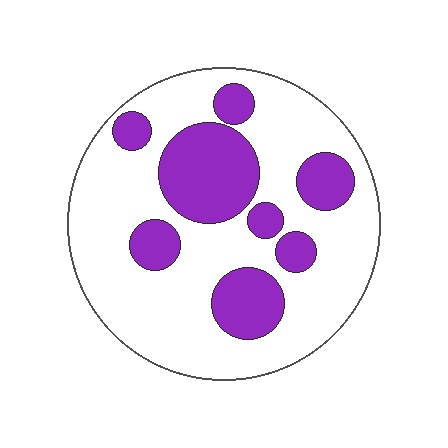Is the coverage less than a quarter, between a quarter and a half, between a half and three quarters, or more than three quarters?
Between a quarter and a half.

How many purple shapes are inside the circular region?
8.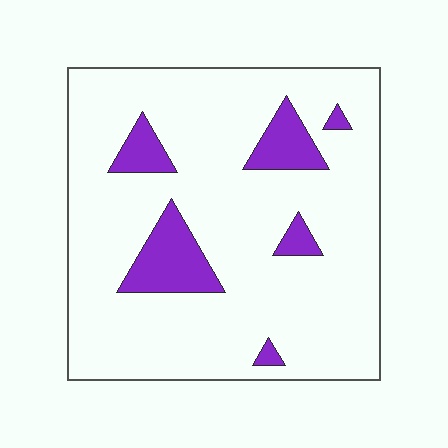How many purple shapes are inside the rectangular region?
6.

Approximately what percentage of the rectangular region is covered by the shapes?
Approximately 15%.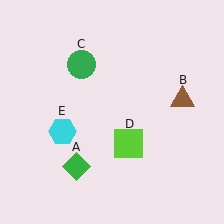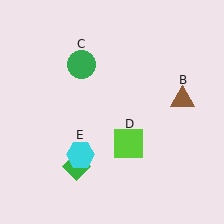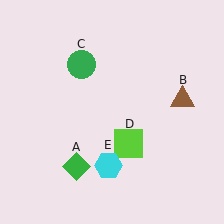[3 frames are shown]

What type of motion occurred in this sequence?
The cyan hexagon (object E) rotated counterclockwise around the center of the scene.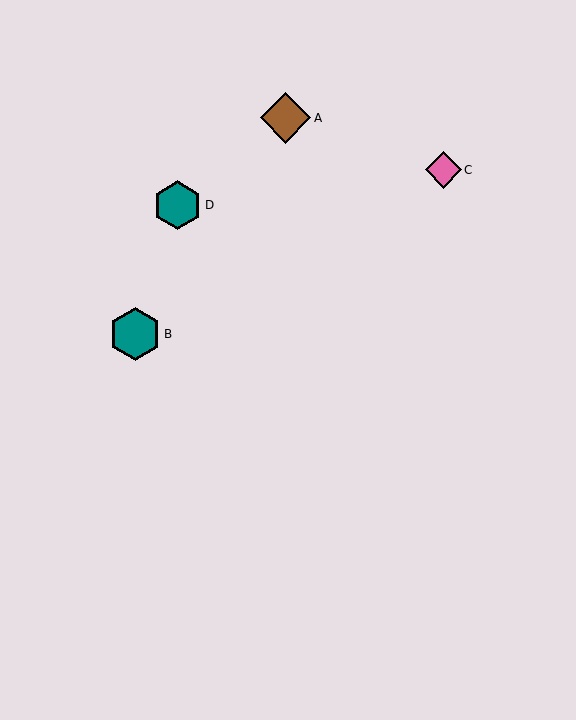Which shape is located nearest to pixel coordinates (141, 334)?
The teal hexagon (labeled B) at (135, 334) is nearest to that location.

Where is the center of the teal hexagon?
The center of the teal hexagon is at (178, 205).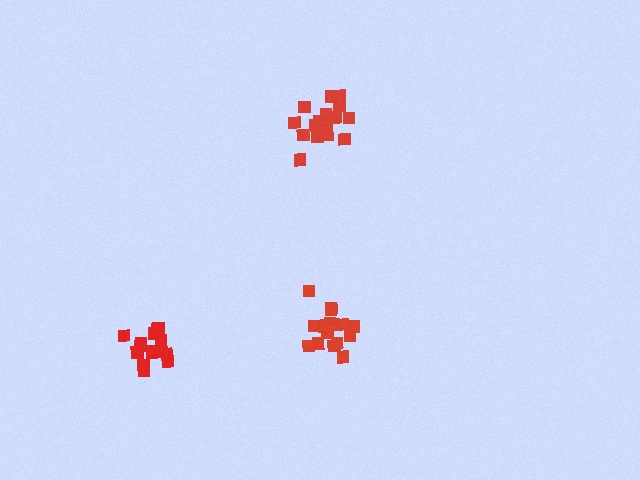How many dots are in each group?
Group 1: 17 dots, Group 2: 15 dots, Group 3: 17 dots (49 total).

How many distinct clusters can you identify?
There are 3 distinct clusters.